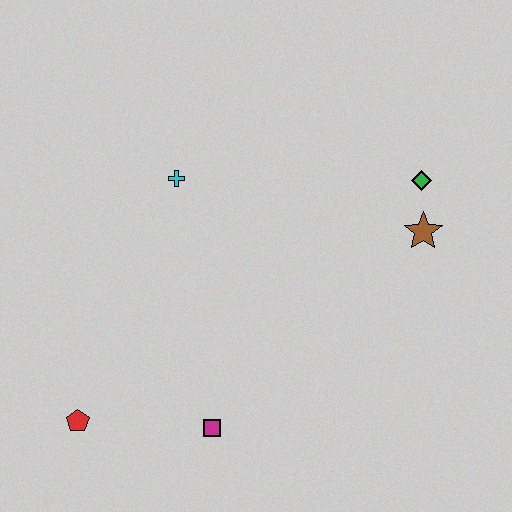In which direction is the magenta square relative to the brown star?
The magenta square is to the left of the brown star.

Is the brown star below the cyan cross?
Yes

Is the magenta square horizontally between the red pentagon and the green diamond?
Yes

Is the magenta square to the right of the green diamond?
No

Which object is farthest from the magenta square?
The green diamond is farthest from the magenta square.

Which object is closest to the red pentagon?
The magenta square is closest to the red pentagon.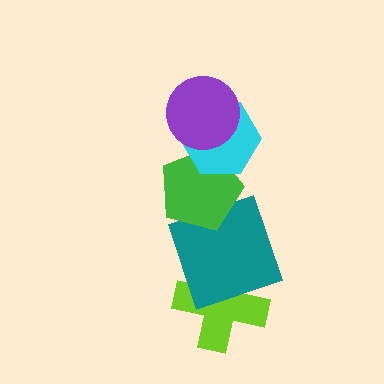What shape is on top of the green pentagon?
The cyan hexagon is on top of the green pentagon.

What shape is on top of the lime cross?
The teal square is on top of the lime cross.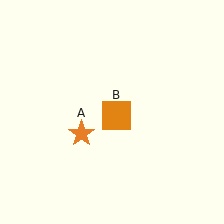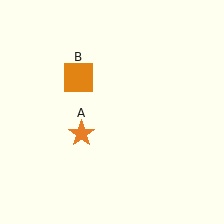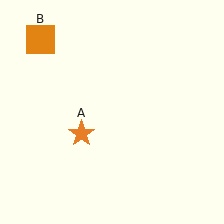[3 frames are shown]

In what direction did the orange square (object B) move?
The orange square (object B) moved up and to the left.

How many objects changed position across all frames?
1 object changed position: orange square (object B).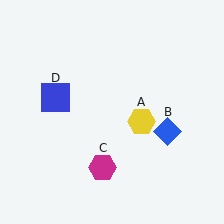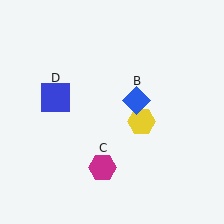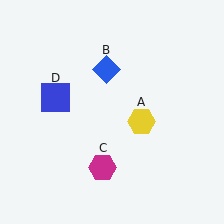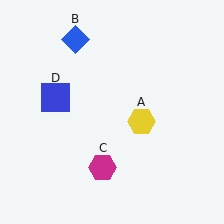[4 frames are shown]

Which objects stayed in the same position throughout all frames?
Yellow hexagon (object A) and magenta hexagon (object C) and blue square (object D) remained stationary.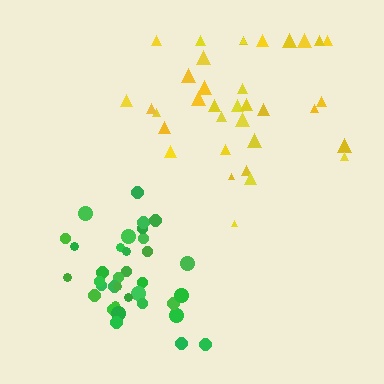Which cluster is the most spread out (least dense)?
Yellow.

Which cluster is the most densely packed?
Green.